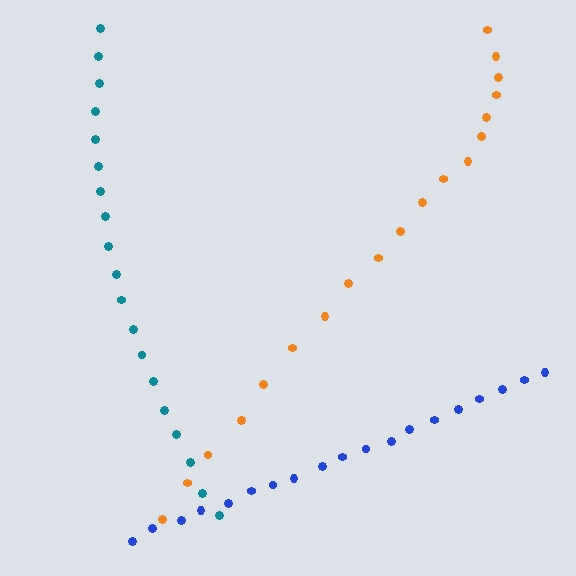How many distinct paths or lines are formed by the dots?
There are 3 distinct paths.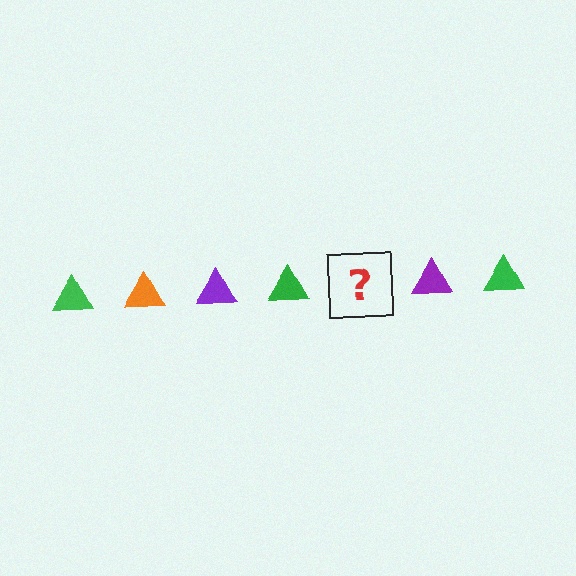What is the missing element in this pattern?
The missing element is an orange triangle.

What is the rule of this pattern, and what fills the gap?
The rule is that the pattern cycles through green, orange, purple triangles. The gap should be filled with an orange triangle.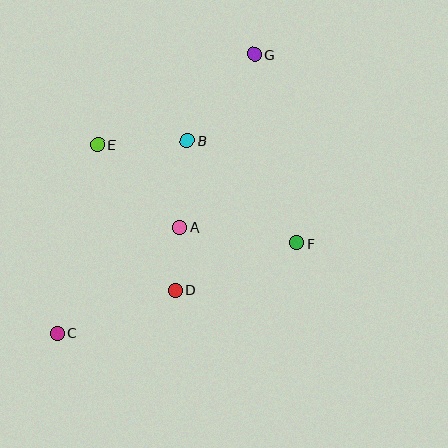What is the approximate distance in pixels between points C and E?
The distance between C and E is approximately 193 pixels.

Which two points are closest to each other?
Points A and D are closest to each other.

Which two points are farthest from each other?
Points C and G are farthest from each other.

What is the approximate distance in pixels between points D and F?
The distance between D and F is approximately 130 pixels.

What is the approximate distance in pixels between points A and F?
The distance between A and F is approximately 118 pixels.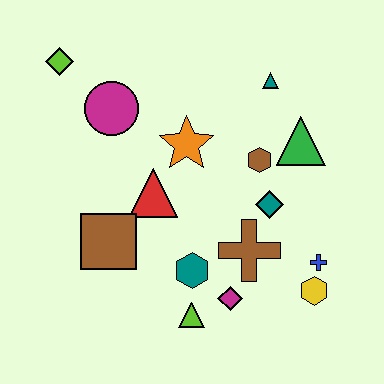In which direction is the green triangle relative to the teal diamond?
The green triangle is above the teal diamond.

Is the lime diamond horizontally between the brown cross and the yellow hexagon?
No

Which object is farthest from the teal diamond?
The lime diamond is farthest from the teal diamond.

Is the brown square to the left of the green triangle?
Yes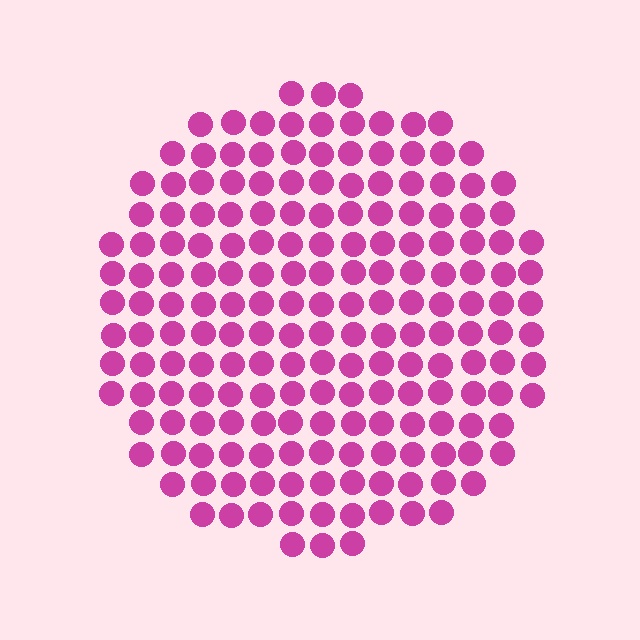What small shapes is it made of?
It is made of small circles.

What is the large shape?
The large shape is a circle.